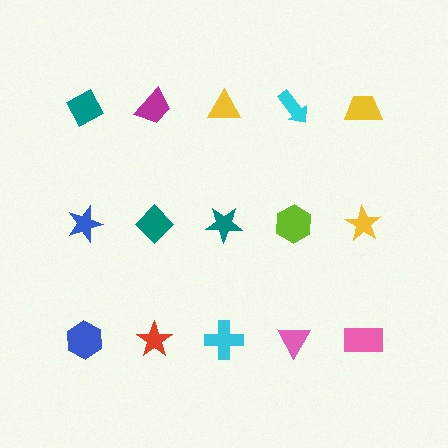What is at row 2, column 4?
A lime hexagon.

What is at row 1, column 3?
A yellow triangle.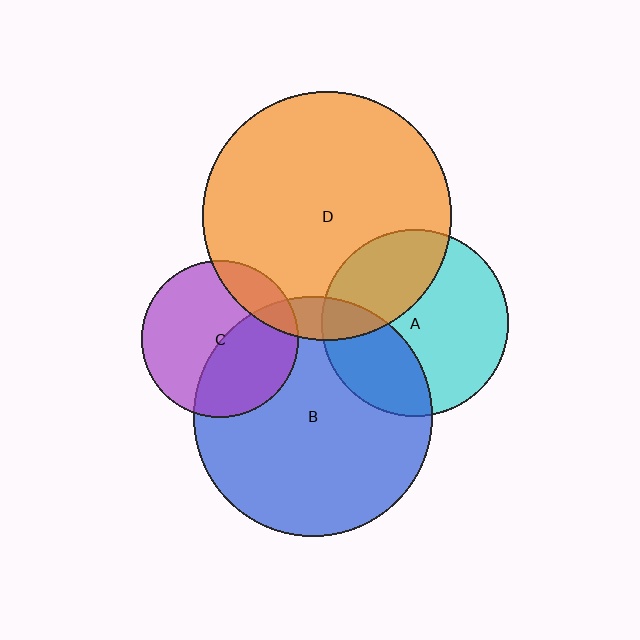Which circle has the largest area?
Circle D (orange).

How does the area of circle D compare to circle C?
Approximately 2.5 times.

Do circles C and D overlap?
Yes.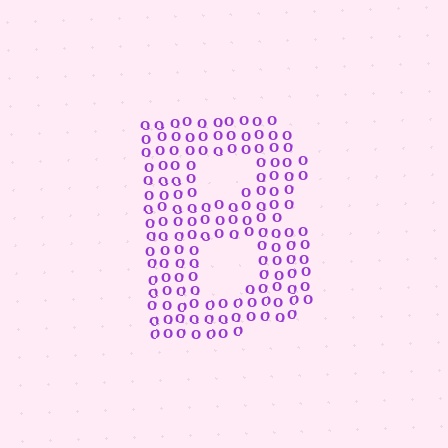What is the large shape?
The large shape is the letter B.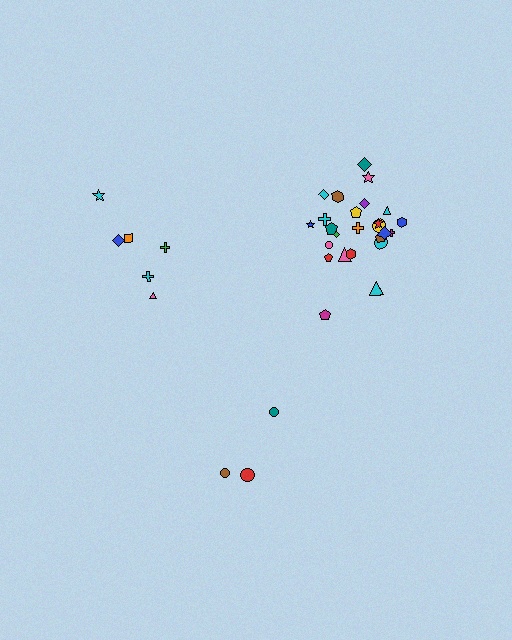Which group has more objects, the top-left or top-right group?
The top-right group.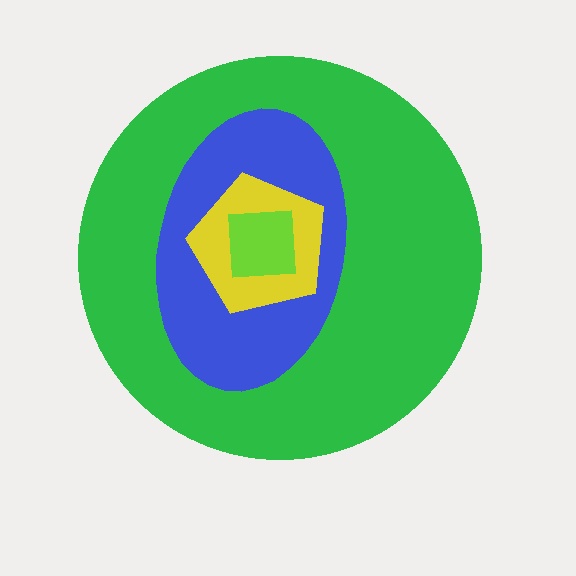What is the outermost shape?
The green circle.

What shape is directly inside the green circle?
The blue ellipse.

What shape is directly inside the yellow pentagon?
The lime square.